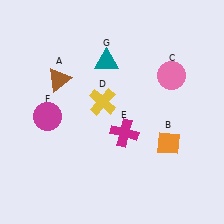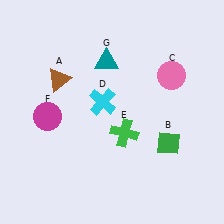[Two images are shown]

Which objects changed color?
B changed from orange to green. D changed from yellow to cyan. E changed from magenta to green.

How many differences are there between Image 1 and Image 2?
There are 3 differences between the two images.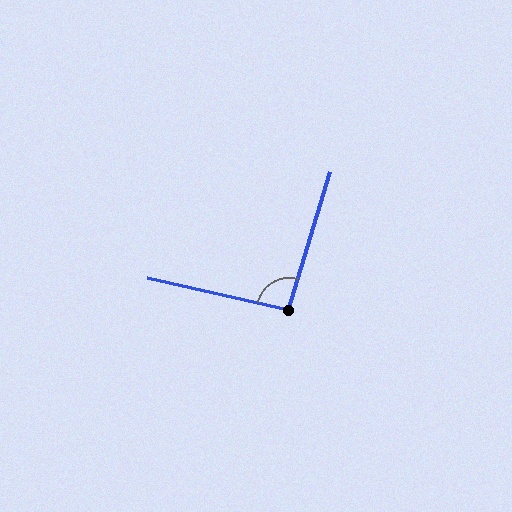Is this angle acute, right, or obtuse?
It is approximately a right angle.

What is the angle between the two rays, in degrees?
Approximately 94 degrees.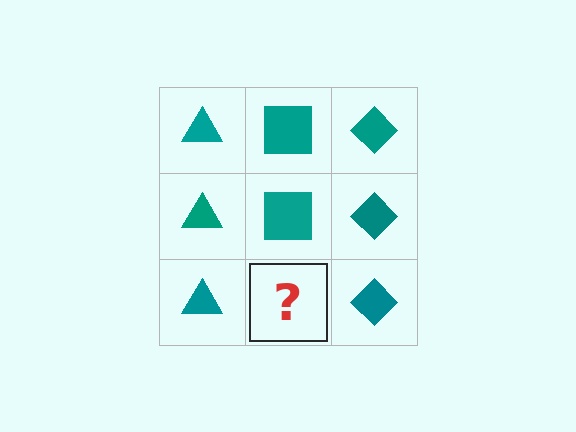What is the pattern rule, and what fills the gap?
The rule is that each column has a consistent shape. The gap should be filled with a teal square.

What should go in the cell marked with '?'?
The missing cell should contain a teal square.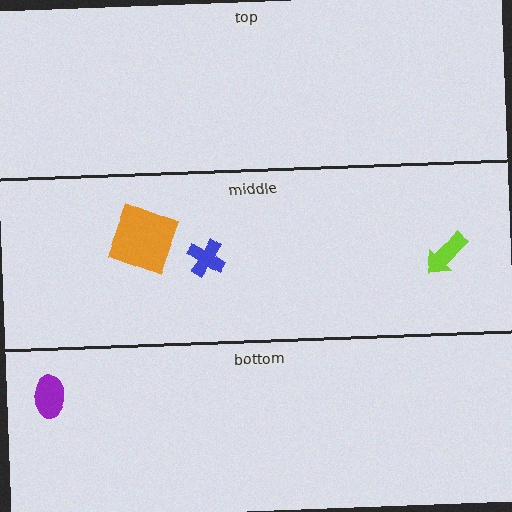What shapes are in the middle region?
The lime arrow, the blue cross, the orange square.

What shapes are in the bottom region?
The purple ellipse.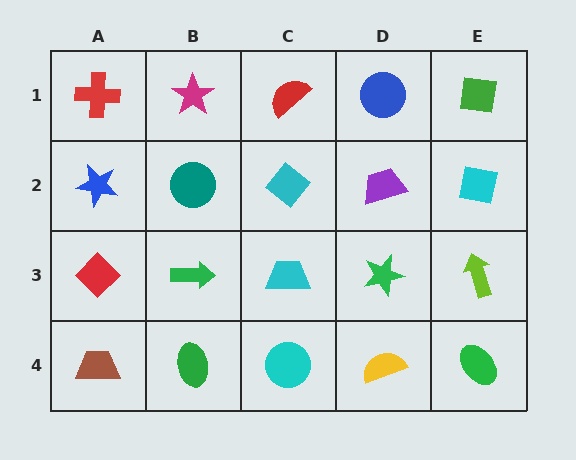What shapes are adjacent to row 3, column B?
A teal circle (row 2, column B), a green ellipse (row 4, column B), a red diamond (row 3, column A), a cyan trapezoid (row 3, column C).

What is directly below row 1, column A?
A blue star.